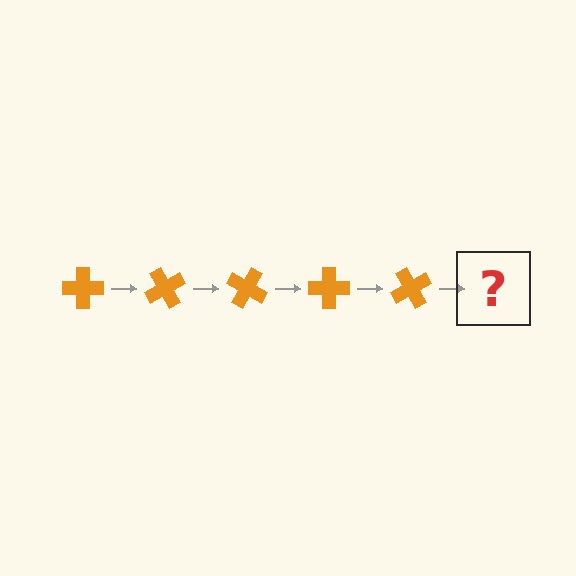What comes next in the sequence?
The next element should be an orange cross rotated 300 degrees.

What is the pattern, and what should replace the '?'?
The pattern is that the cross rotates 60 degrees each step. The '?' should be an orange cross rotated 300 degrees.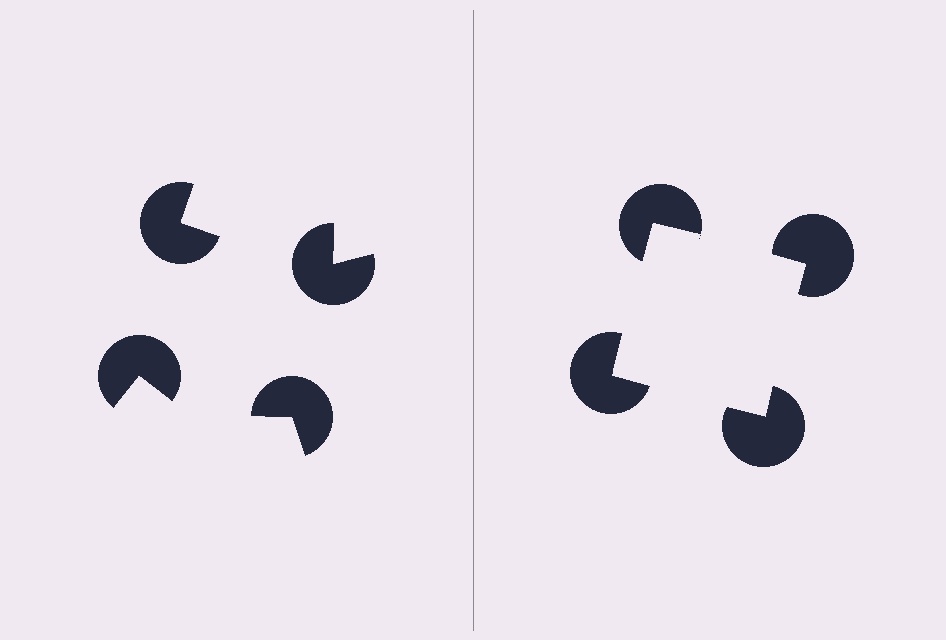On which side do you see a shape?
An illusory square appears on the right side. On the left side the wedge cuts are rotated, so no coherent shape forms.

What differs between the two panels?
The pac-man discs are positioned identically on both sides; only the wedge orientations differ. On the right they align to a square; on the left they are misaligned.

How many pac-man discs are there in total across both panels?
8 — 4 on each side.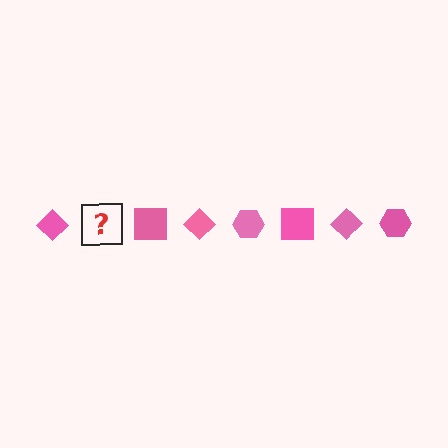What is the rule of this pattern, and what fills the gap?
The rule is that the pattern cycles through diamond, hexagon, square shapes in pink. The gap should be filled with a pink hexagon.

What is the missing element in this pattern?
The missing element is a pink hexagon.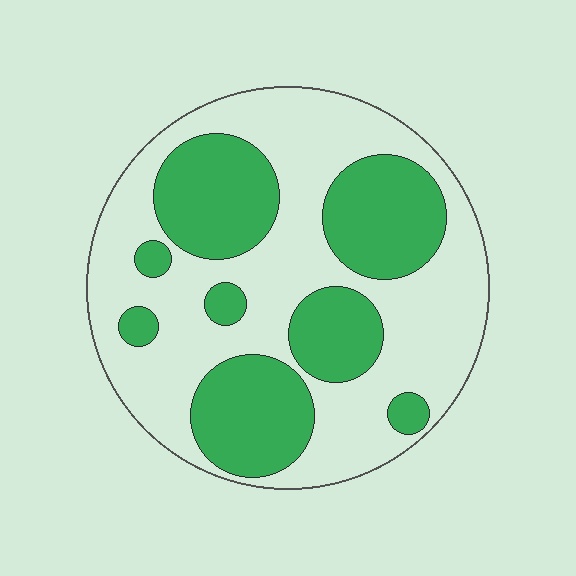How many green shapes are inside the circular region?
8.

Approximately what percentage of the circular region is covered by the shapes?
Approximately 40%.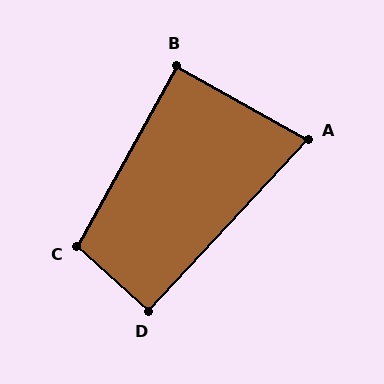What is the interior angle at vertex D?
Approximately 90 degrees (approximately right).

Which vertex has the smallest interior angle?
A, at approximately 76 degrees.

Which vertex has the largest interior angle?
C, at approximately 104 degrees.